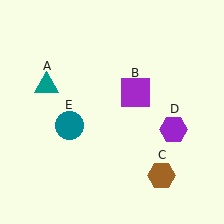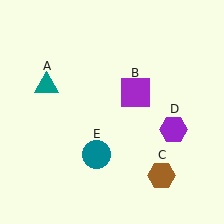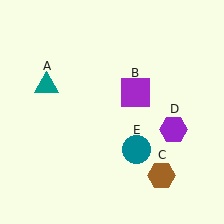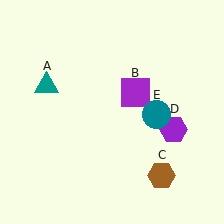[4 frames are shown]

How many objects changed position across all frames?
1 object changed position: teal circle (object E).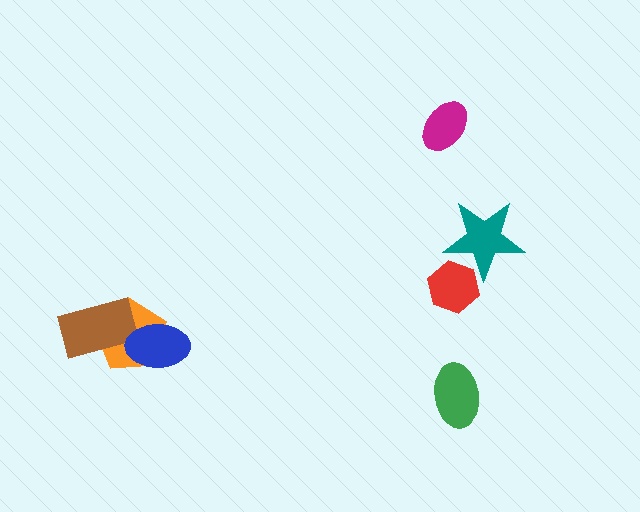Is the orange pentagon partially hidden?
Yes, it is partially covered by another shape.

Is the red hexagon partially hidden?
Yes, it is partially covered by another shape.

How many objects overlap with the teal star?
1 object overlaps with the teal star.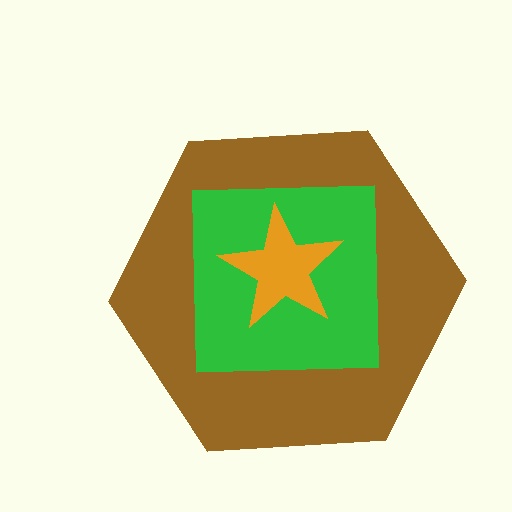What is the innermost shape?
The orange star.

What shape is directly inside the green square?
The orange star.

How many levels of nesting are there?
3.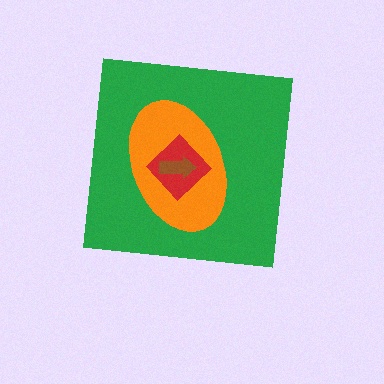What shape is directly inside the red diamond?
The brown arrow.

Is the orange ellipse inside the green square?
Yes.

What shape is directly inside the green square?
The orange ellipse.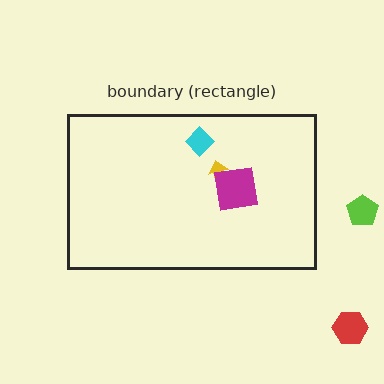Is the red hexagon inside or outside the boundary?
Outside.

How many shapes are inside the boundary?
3 inside, 2 outside.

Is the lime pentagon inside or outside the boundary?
Outside.